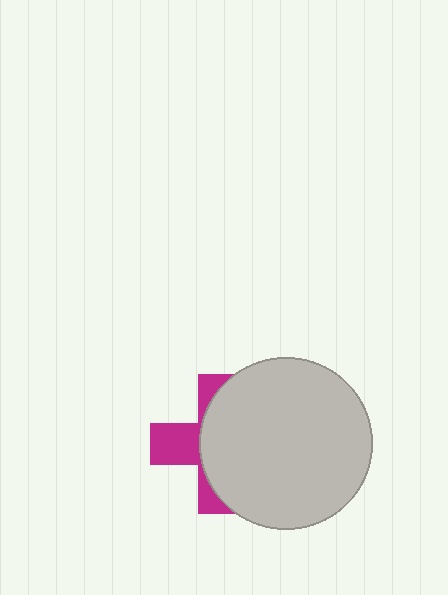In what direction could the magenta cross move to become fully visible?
The magenta cross could move left. That would shift it out from behind the light gray circle entirely.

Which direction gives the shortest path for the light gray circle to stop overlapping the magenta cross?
Moving right gives the shortest separation.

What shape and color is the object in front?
The object in front is a light gray circle.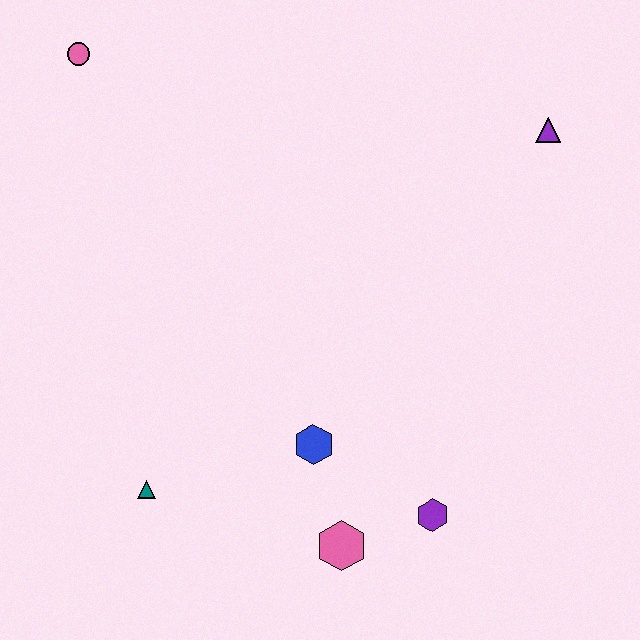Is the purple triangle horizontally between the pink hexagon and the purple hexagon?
No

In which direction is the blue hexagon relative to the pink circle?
The blue hexagon is below the pink circle.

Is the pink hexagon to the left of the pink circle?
No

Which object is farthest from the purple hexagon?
The pink circle is farthest from the purple hexagon.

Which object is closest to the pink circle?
The teal triangle is closest to the pink circle.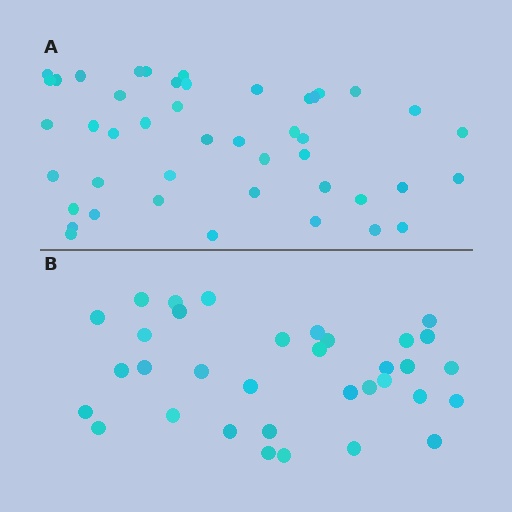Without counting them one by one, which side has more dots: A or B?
Region A (the top region) has more dots.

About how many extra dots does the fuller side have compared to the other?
Region A has roughly 12 or so more dots than region B.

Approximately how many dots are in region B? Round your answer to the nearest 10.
About 30 dots. (The exact count is 34, which rounds to 30.)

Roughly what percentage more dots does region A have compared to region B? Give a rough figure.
About 30% more.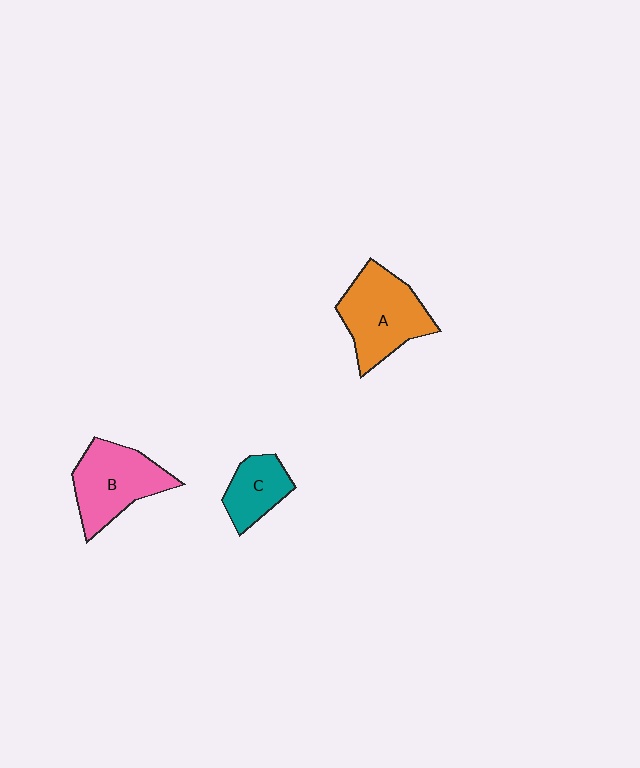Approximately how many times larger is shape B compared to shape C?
Approximately 1.7 times.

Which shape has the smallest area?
Shape C (teal).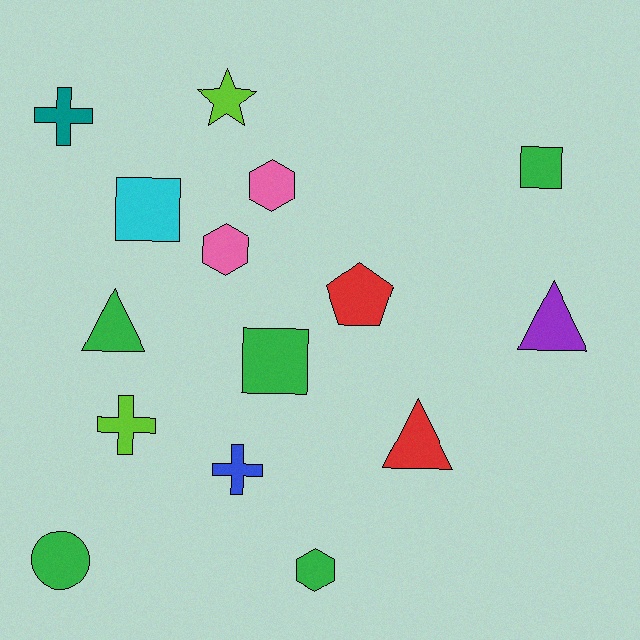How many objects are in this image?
There are 15 objects.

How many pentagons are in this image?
There is 1 pentagon.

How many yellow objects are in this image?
There are no yellow objects.